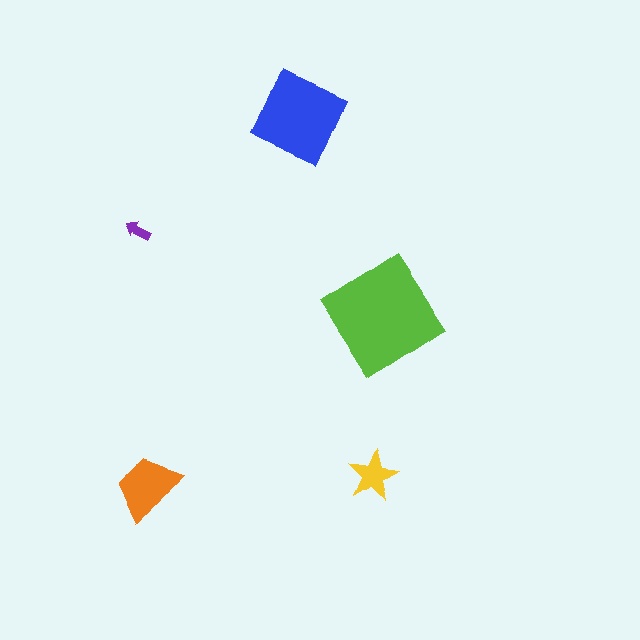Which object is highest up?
The blue diamond is topmost.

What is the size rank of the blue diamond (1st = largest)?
2nd.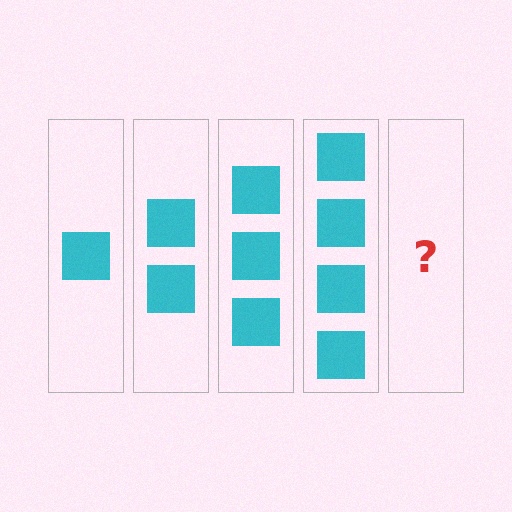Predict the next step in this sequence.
The next step is 5 squares.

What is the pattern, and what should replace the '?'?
The pattern is that each step adds one more square. The '?' should be 5 squares.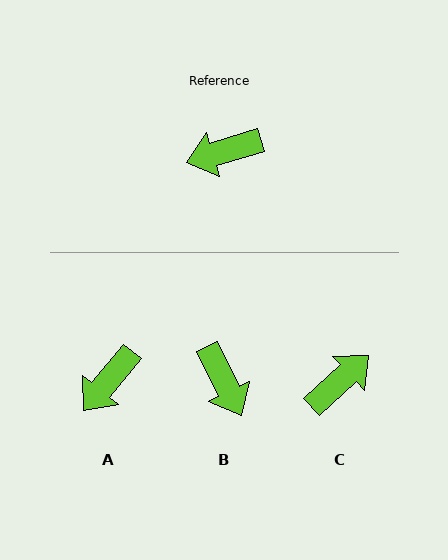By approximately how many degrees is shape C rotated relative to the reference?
Approximately 154 degrees clockwise.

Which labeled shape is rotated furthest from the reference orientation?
C, about 154 degrees away.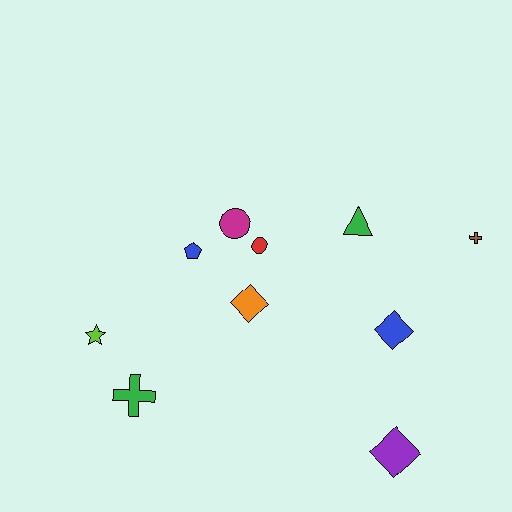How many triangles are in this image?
There is 1 triangle.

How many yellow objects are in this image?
There are no yellow objects.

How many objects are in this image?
There are 10 objects.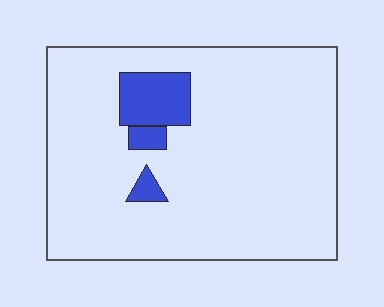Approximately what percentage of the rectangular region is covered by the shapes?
Approximately 10%.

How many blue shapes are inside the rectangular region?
3.